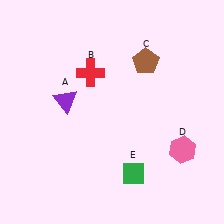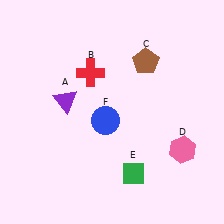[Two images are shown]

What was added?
A blue circle (F) was added in Image 2.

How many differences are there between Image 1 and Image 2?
There is 1 difference between the two images.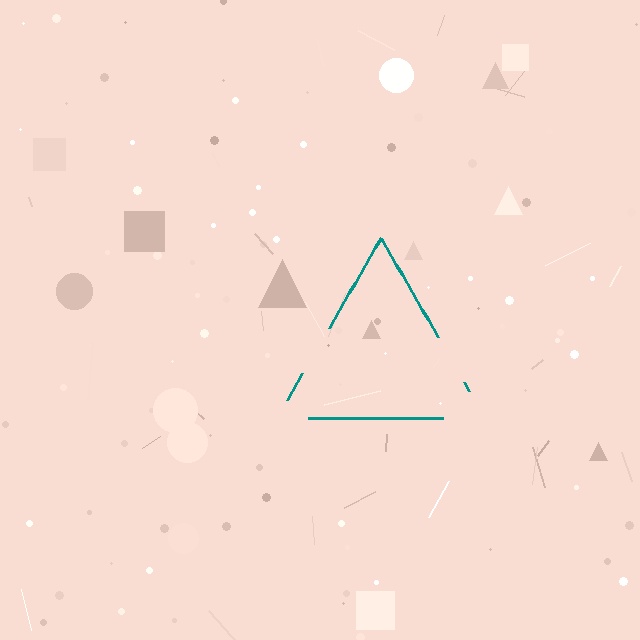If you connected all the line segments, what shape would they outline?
They would outline a triangle.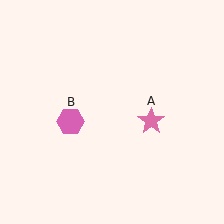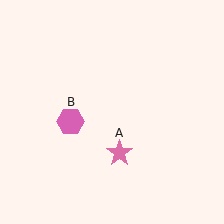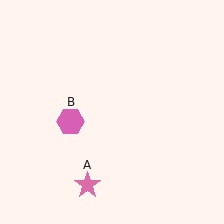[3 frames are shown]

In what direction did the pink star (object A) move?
The pink star (object A) moved down and to the left.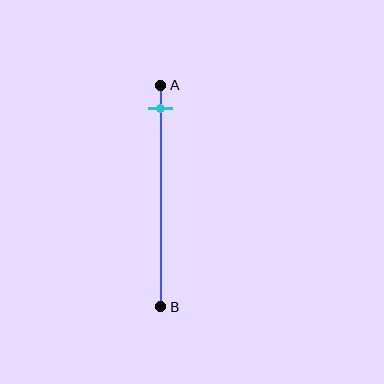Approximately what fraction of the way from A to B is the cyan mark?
The cyan mark is approximately 10% of the way from A to B.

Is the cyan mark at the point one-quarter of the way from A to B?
No, the mark is at about 10% from A, not at the 25% one-quarter point.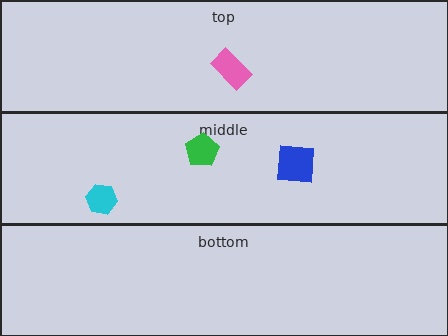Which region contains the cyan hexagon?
The middle region.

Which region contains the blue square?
The middle region.